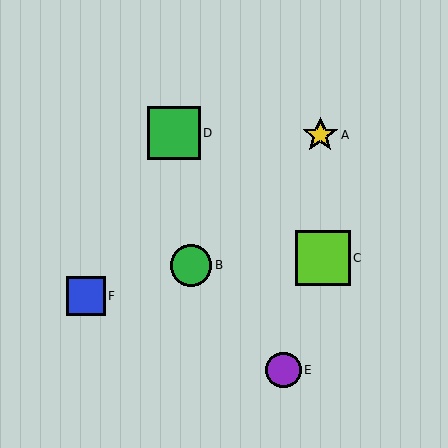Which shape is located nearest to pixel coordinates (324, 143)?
The yellow star (labeled A) at (320, 135) is nearest to that location.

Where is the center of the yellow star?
The center of the yellow star is at (320, 135).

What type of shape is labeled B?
Shape B is a green circle.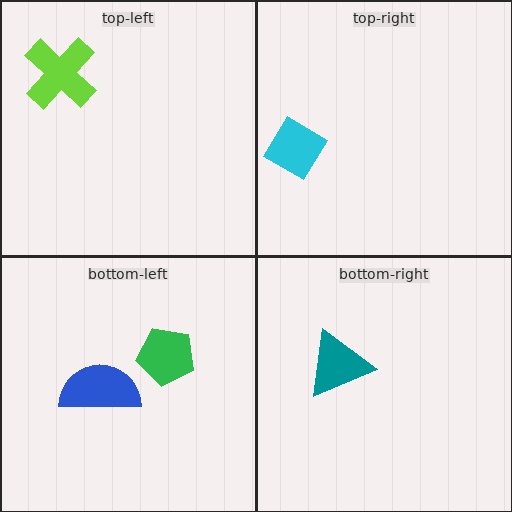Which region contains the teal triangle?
The bottom-right region.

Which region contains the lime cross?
The top-left region.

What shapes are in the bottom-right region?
The teal triangle.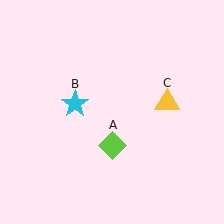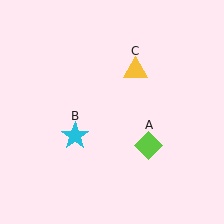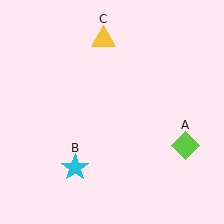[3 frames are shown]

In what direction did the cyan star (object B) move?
The cyan star (object B) moved down.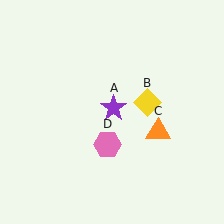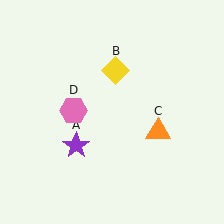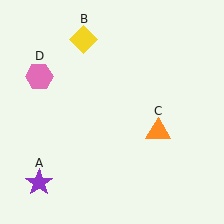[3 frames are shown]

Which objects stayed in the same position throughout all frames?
Orange triangle (object C) remained stationary.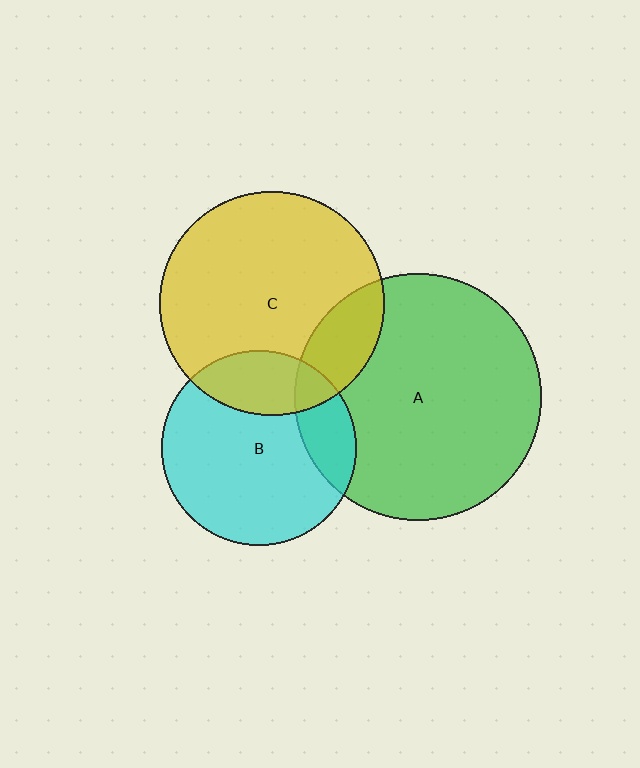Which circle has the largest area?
Circle A (green).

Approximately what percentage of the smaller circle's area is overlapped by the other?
Approximately 15%.